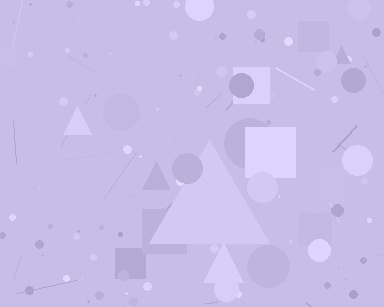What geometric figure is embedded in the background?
A triangle is embedded in the background.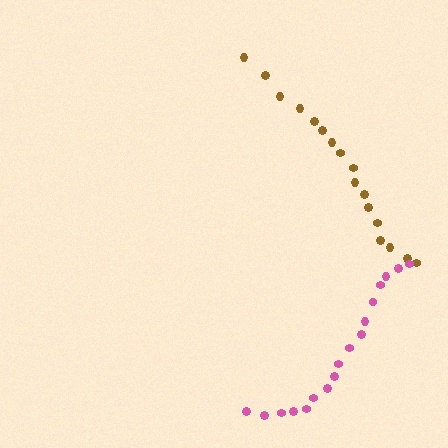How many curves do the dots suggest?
There are 2 distinct paths.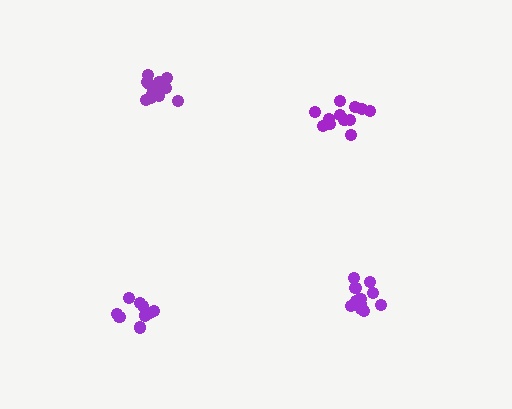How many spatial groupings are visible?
There are 4 spatial groupings.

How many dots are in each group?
Group 1: 12 dots, Group 2: 12 dots, Group 3: 11 dots, Group 4: 10 dots (45 total).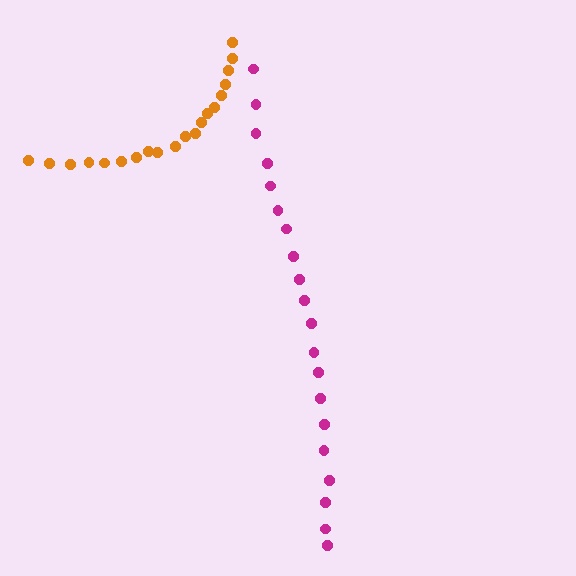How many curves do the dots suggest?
There are 2 distinct paths.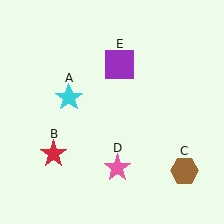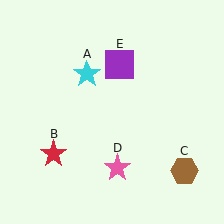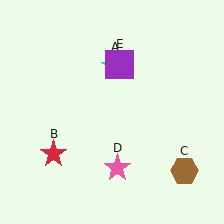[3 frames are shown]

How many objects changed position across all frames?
1 object changed position: cyan star (object A).